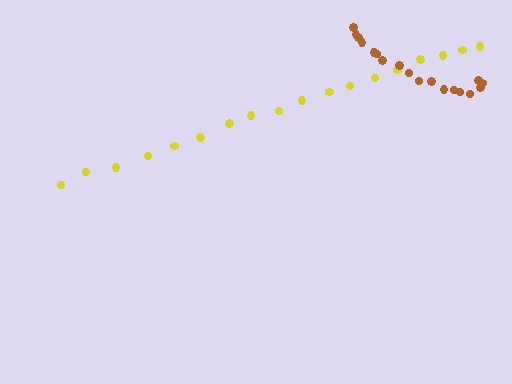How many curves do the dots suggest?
There are 2 distinct paths.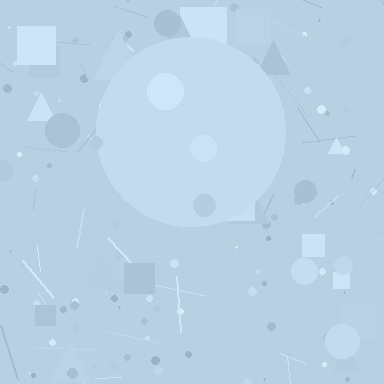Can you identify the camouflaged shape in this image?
The camouflaged shape is a circle.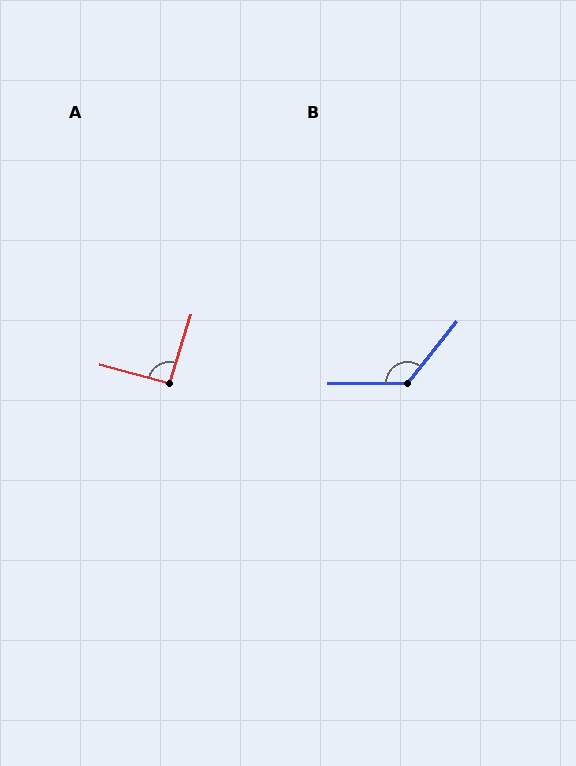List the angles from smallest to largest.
A (93°), B (129°).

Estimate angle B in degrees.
Approximately 129 degrees.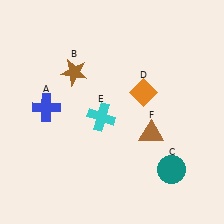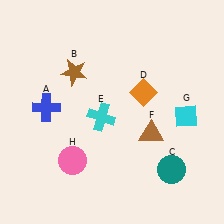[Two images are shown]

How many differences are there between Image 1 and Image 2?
There are 2 differences between the two images.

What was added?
A cyan diamond (G), a pink circle (H) were added in Image 2.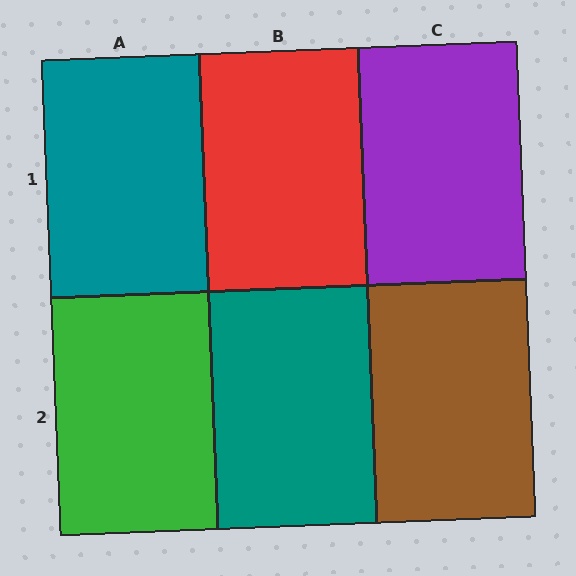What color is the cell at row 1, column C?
Purple.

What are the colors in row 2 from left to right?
Green, teal, brown.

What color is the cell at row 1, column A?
Teal.